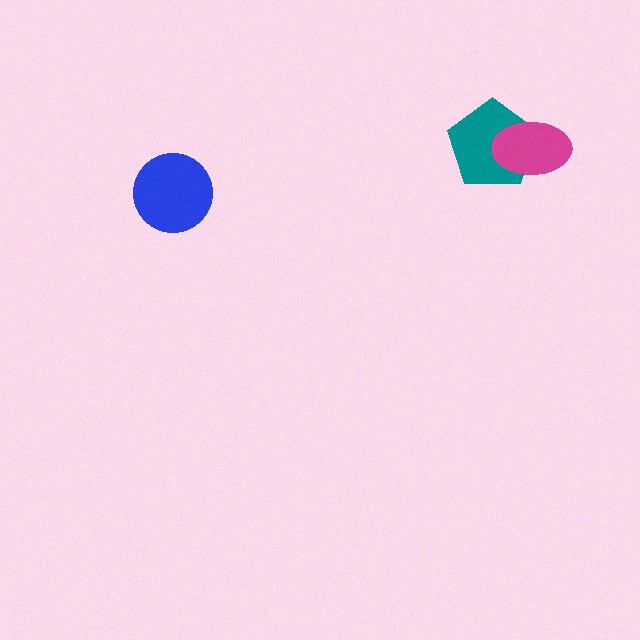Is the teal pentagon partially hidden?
Yes, it is partially covered by another shape.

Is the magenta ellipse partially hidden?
No, no other shape covers it.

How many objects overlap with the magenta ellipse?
1 object overlaps with the magenta ellipse.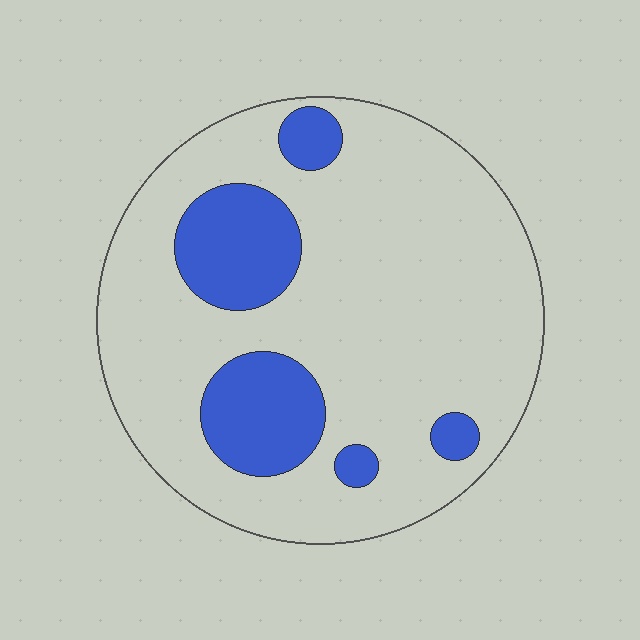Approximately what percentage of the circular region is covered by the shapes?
Approximately 20%.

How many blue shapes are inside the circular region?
5.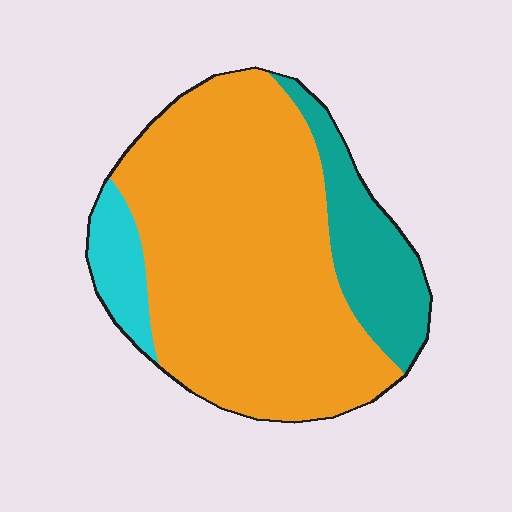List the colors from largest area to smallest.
From largest to smallest: orange, teal, cyan.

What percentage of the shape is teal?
Teal covers about 20% of the shape.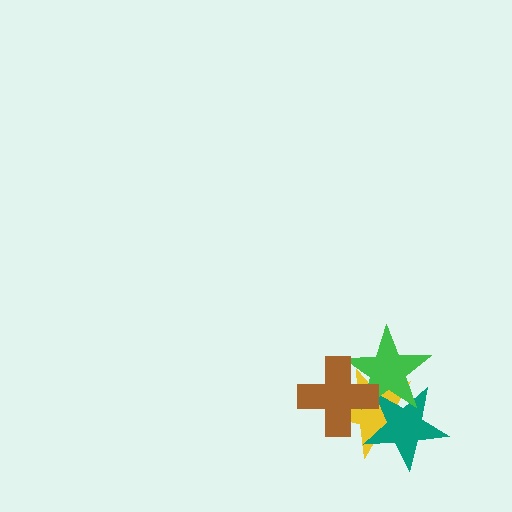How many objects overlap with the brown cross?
3 objects overlap with the brown cross.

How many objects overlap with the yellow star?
3 objects overlap with the yellow star.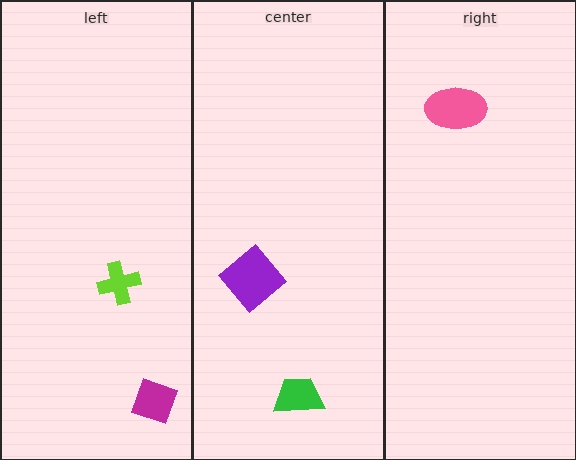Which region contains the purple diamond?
The center region.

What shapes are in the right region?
The pink ellipse.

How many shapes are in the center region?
2.